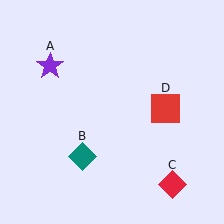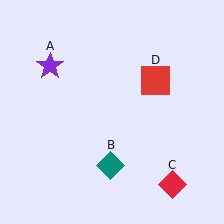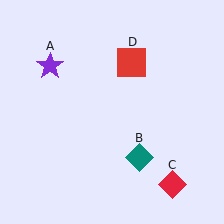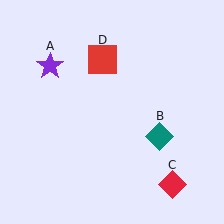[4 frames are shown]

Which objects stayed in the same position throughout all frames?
Purple star (object A) and red diamond (object C) remained stationary.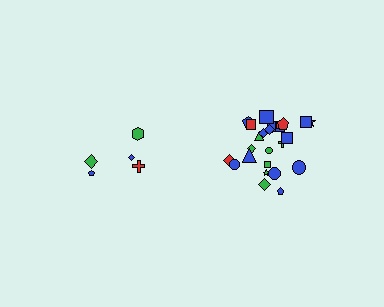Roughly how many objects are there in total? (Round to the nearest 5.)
Roughly 30 objects in total.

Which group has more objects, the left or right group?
The right group.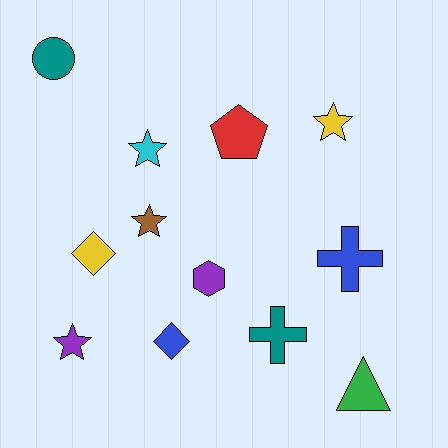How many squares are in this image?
There are no squares.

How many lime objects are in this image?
There are no lime objects.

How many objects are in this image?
There are 12 objects.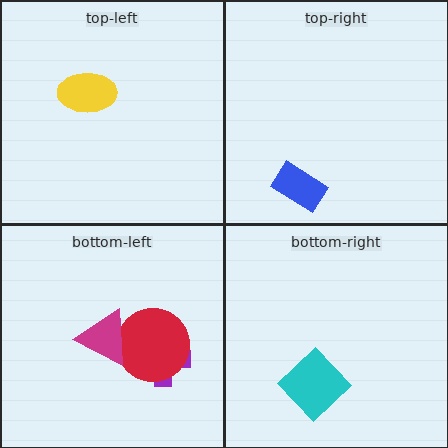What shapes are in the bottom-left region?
The purple cross, the red circle, the magenta triangle.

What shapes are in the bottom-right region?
The cyan diamond.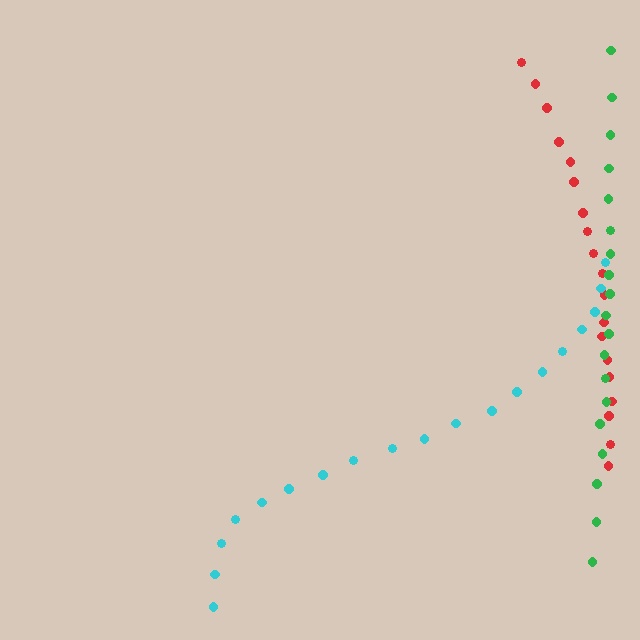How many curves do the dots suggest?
There are 3 distinct paths.